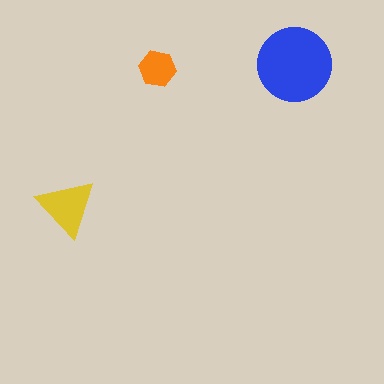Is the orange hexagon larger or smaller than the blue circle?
Smaller.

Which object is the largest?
The blue circle.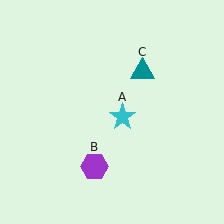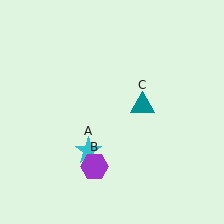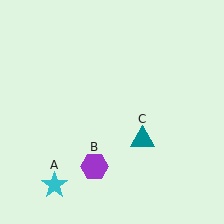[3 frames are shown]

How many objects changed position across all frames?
2 objects changed position: cyan star (object A), teal triangle (object C).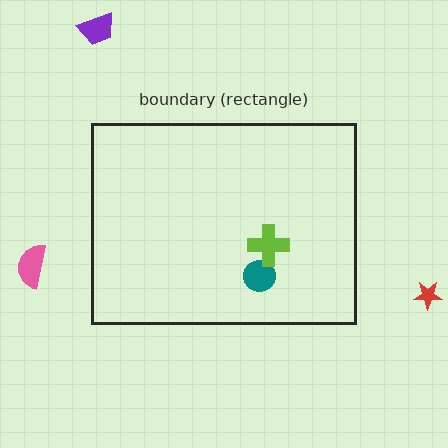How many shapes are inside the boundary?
2 inside, 3 outside.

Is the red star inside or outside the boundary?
Outside.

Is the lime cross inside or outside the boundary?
Inside.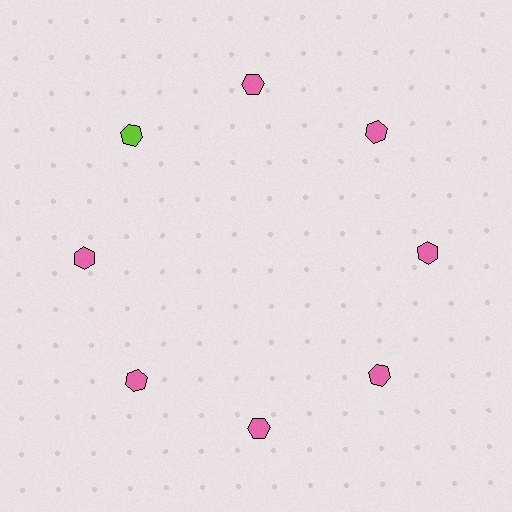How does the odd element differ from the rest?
It has a different color: lime instead of pink.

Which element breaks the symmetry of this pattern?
The lime hexagon at roughly the 10 o'clock position breaks the symmetry. All other shapes are pink hexagons.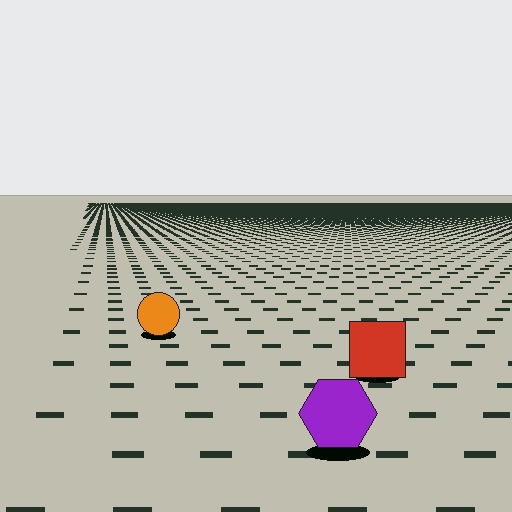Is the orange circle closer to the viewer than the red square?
No. The red square is closer — you can tell from the texture gradient: the ground texture is coarser near it.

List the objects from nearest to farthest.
From nearest to farthest: the purple hexagon, the red square, the orange circle.